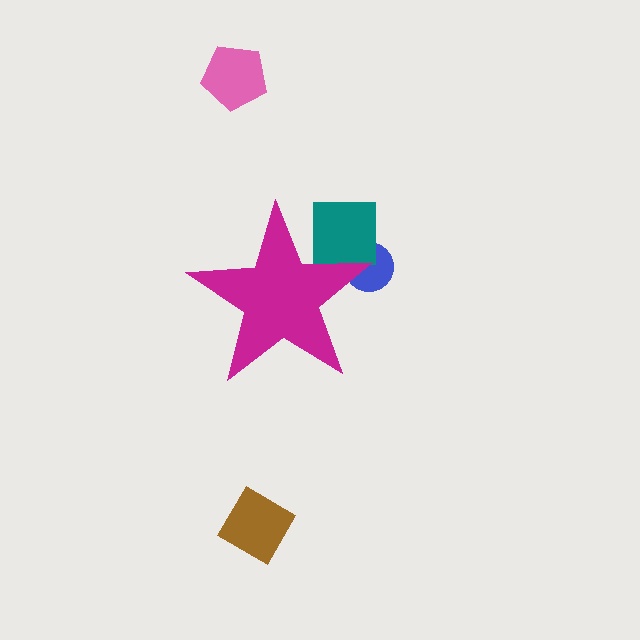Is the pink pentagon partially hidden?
No, the pink pentagon is fully visible.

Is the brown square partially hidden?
No, the brown square is fully visible.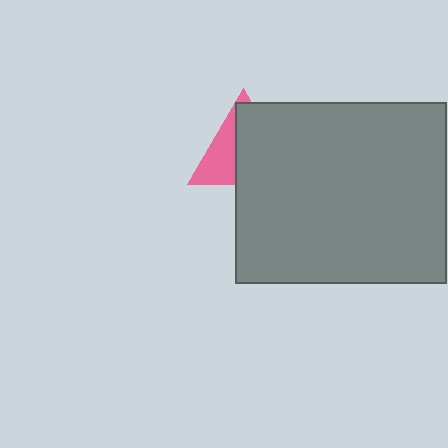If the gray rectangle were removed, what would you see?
You would see the complete pink triangle.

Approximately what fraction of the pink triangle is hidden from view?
Roughly 61% of the pink triangle is hidden behind the gray rectangle.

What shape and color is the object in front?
The object in front is a gray rectangle.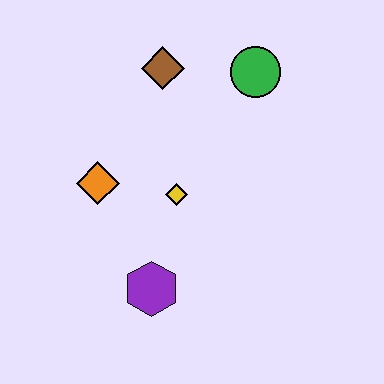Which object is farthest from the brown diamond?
The purple hexagon is farthest from the brown diamond.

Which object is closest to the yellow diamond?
The orange diamond is closest to the yellow diamond.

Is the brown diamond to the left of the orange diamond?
No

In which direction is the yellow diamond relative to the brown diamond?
The yellow diamond is below the brown diamond.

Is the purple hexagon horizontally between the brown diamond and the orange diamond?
Yes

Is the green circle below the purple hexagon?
No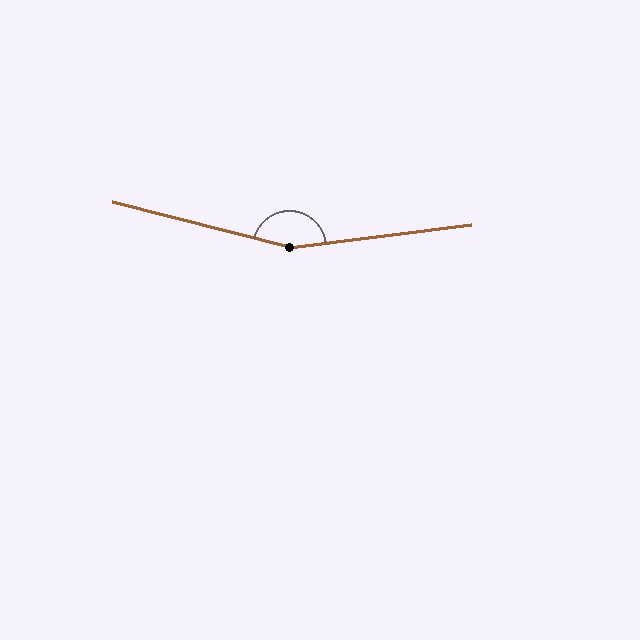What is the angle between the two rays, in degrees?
Approximately 159 degrees.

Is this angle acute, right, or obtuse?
It is obtuse.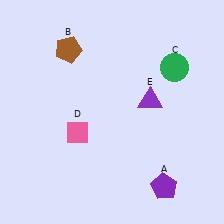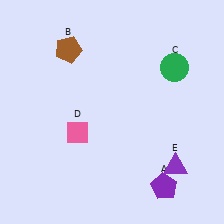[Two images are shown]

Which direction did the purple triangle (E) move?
The purple triangle (E) moved down.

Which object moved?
The purple triangle (E) moved down.